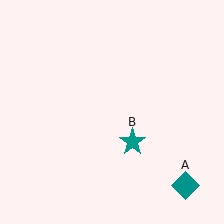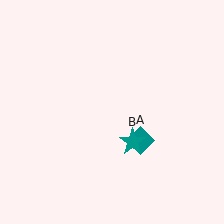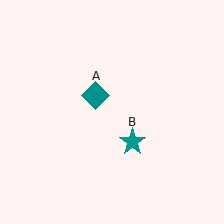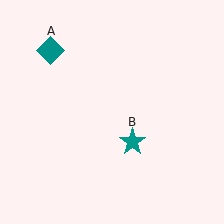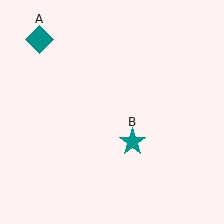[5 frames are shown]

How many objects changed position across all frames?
1 object changed position: teal diamond (object A).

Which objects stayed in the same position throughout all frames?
Teal star (object B) remained stationary.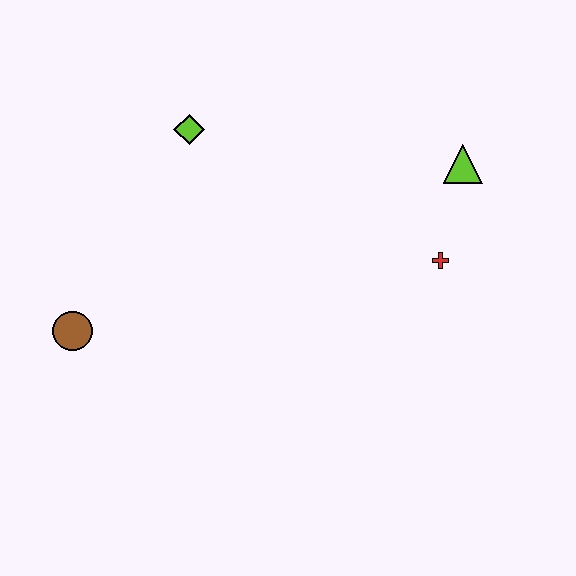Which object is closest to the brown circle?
The lime diamond is closest to the brown circle.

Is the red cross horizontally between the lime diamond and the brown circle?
No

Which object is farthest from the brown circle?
The lime triangle is farthest from the brown circle.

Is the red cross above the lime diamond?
No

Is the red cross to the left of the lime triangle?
Yes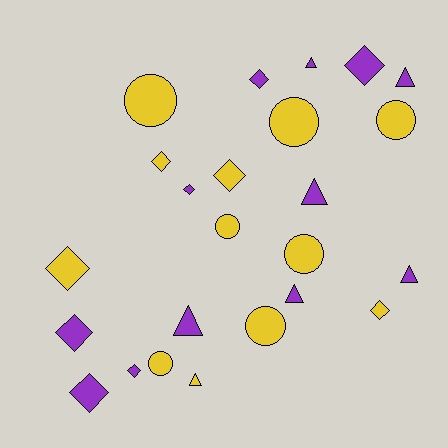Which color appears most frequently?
Yellow, with 12 objects.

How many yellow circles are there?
There are 7 yellow circles.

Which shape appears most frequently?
Diamond, with 10 objects.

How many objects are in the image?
There are 24 objects.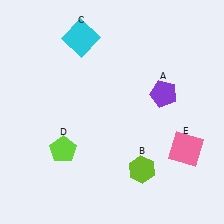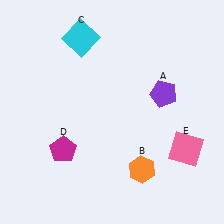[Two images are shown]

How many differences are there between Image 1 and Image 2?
There are 2 differences between the two images.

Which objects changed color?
B changed from lime to orange. D changed from lime to magenta.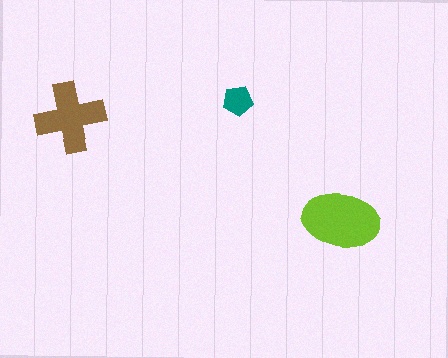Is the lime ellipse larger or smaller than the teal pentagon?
Larger.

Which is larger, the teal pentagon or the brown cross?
The brown cross.